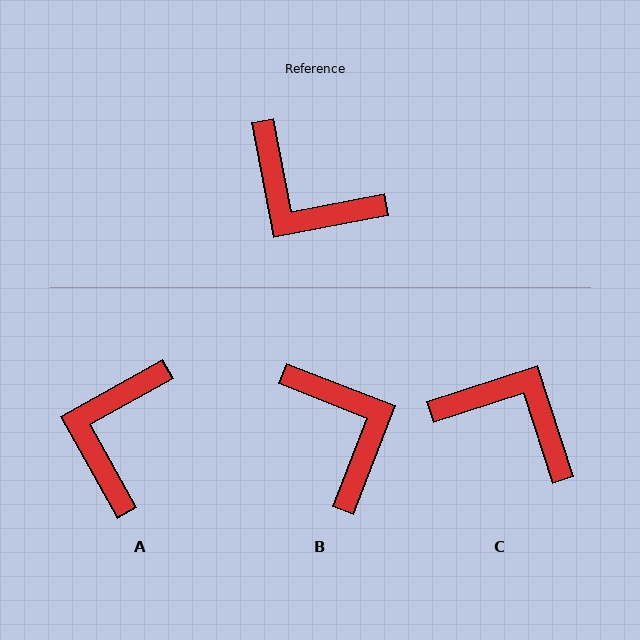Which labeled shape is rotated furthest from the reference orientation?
C, about 173 degrees away.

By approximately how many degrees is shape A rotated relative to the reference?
Approximately 72 degrees clockwise.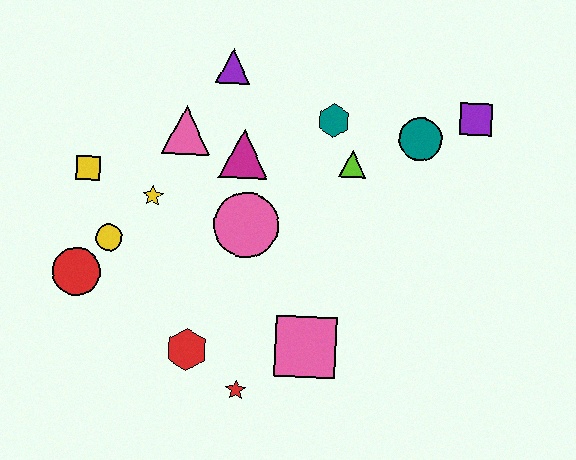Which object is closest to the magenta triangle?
The pink triangle is closest to the magenta triangle.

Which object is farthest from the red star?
The purple square is farthest from the red star.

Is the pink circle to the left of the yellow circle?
No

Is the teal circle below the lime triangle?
No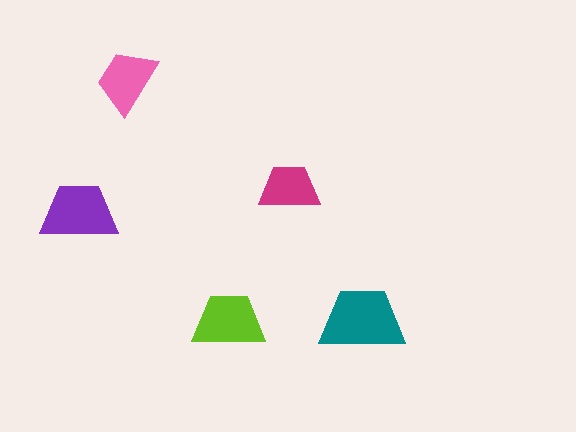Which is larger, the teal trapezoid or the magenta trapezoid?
The teal one.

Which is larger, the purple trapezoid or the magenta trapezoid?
The purple one.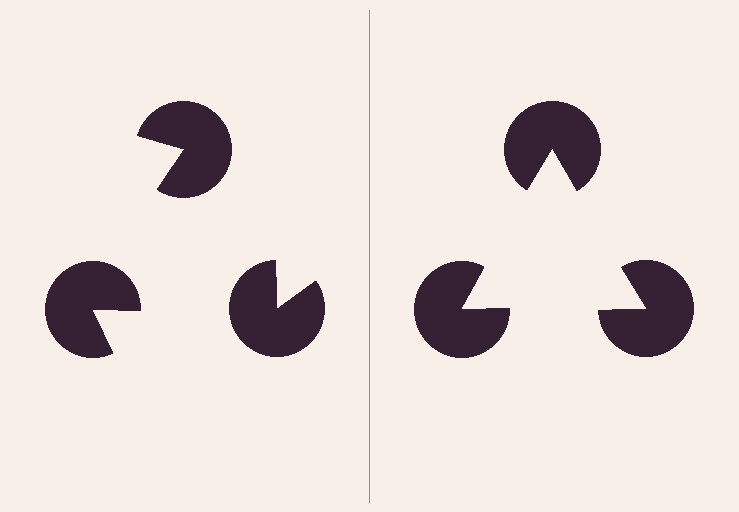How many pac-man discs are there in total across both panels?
6 — 3 on each side.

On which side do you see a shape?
An illusory triangle appears on the right side. On the left side the wedge cuts are rotated, so no coherent shape forms.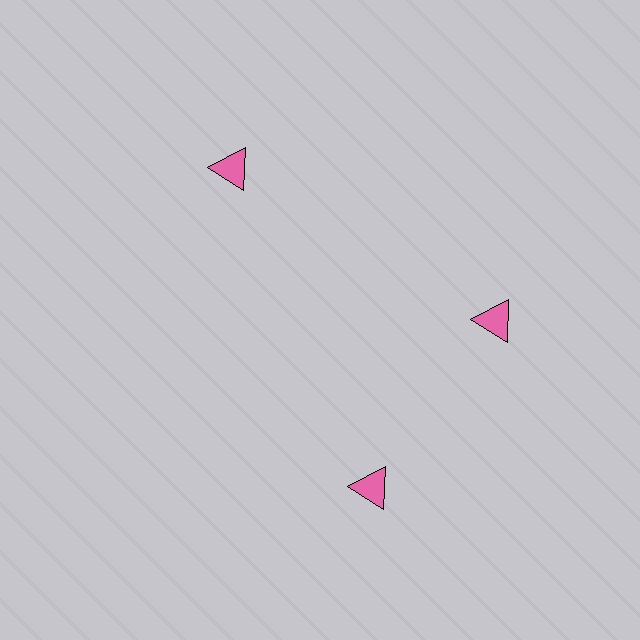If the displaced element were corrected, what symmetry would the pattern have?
It would have 3-fold rotational symmetry — the pattern would map onto itself every 120 degrees.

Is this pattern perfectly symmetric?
No. The 3 pink triangles are arranged in a ring, but one element near the 7 o'clock position is rotated out of alignment along the ring, breaking the 3-fold rotational symmetry.